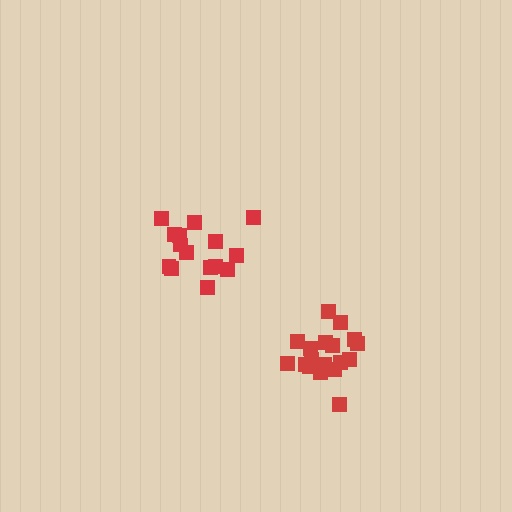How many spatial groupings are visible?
There are 2 spatial groupings.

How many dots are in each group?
Group 1: 19 dots, Group 2: 15 dots (34 total).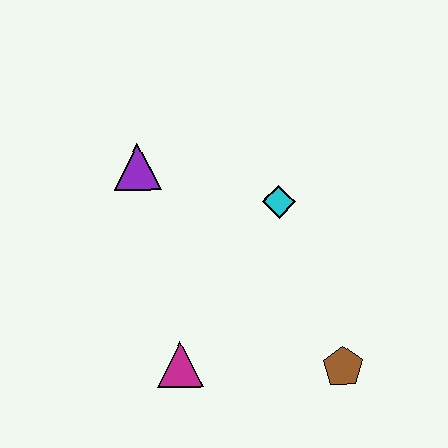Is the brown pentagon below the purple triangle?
Yes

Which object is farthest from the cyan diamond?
The magenta triangle is farthest from the cyan diamond.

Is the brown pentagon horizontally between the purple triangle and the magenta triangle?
No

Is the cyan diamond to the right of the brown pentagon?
No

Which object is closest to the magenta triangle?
The brown pentagon is closest to the magenta triangle.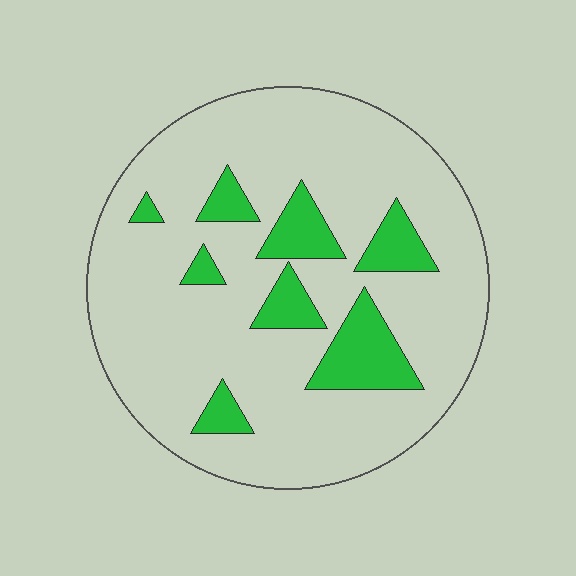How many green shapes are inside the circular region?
8.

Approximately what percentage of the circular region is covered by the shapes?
Approximately 15%.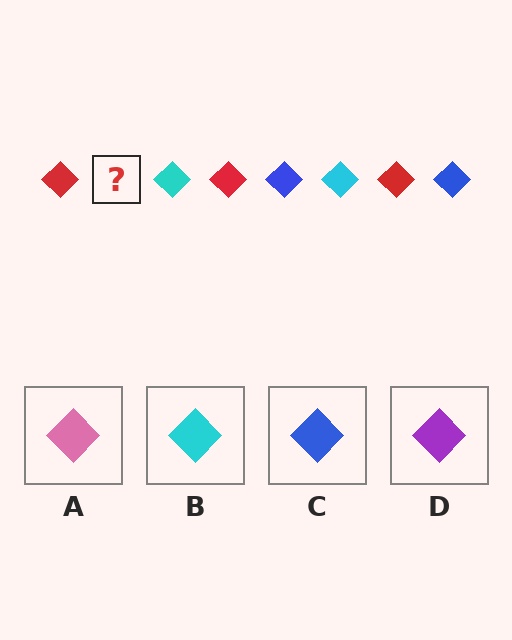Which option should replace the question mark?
Option C.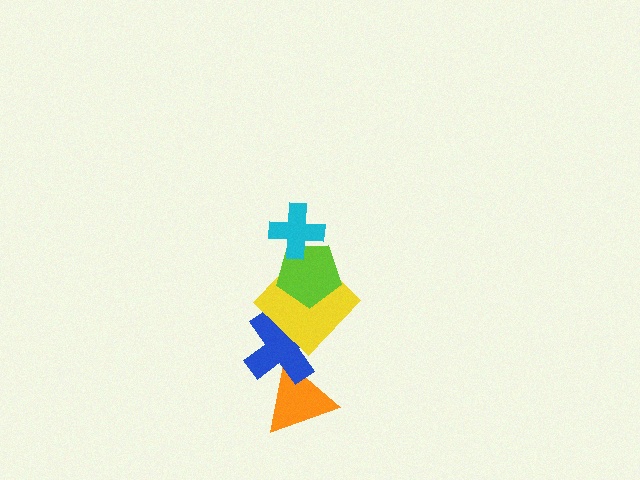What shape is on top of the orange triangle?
The blue cross is on top of the orange triangle.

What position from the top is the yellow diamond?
The yellow diamond is 3rd from the top.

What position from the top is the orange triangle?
The orange triangle is 5th from the top.